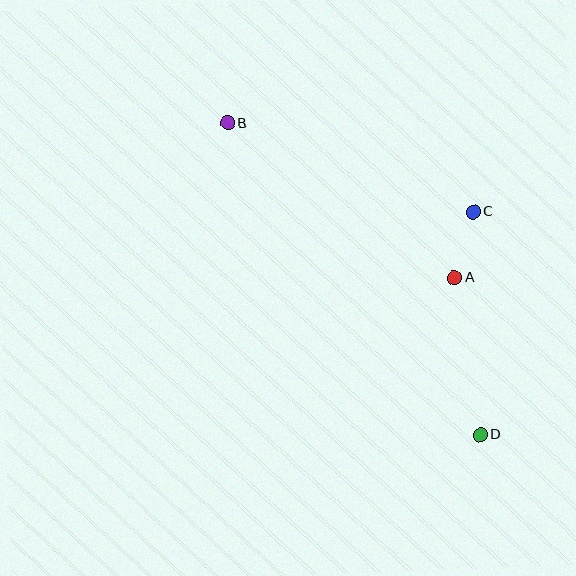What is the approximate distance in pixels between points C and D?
The distance between C and D is approximately 223 pixels.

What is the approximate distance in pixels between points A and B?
The distance between A and B is approximately 274 pixels.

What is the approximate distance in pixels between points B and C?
The distance between B and C is approximately 261 pixels.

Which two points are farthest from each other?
Points B and D are farthest from each other.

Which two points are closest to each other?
Points A and C are closest to each other.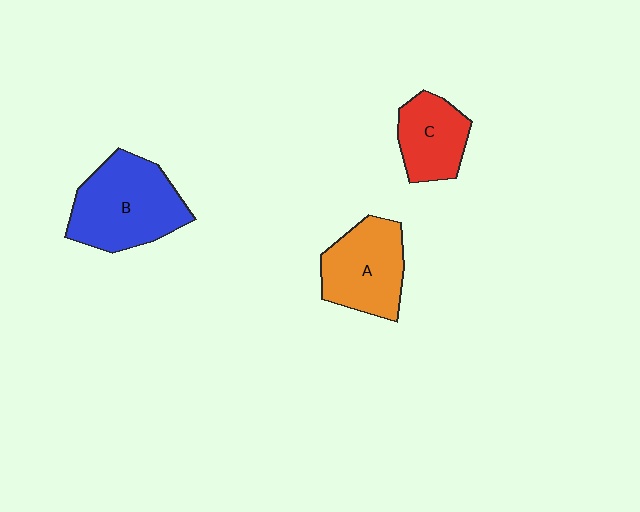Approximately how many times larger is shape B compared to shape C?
Approximately 1.7 times.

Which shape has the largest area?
Shape B (blue).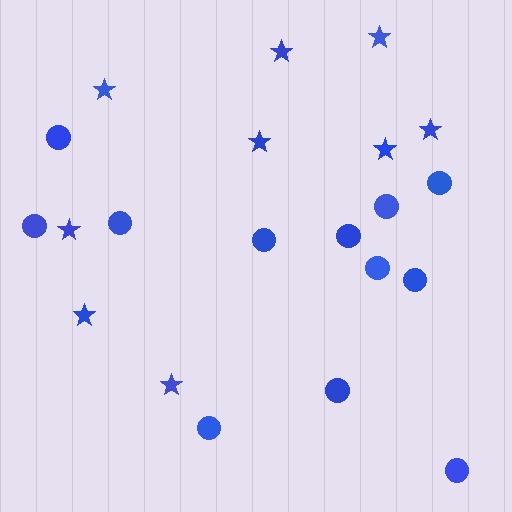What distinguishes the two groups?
There are 2 groups: one group of circles (12) and one group of stars (9).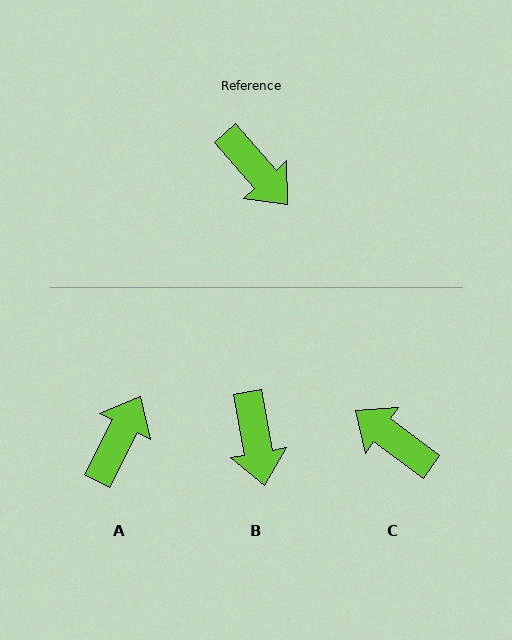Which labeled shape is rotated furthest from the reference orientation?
C, about 168 degrees away.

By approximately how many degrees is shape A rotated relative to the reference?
Approximately 112 degrees counter-clockwise.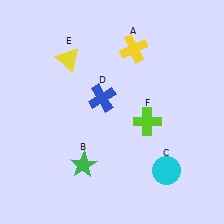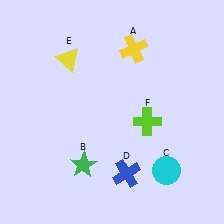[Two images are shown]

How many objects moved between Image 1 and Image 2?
1 object moved between the two images.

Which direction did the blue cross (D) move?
The blue cross (D) moved down.